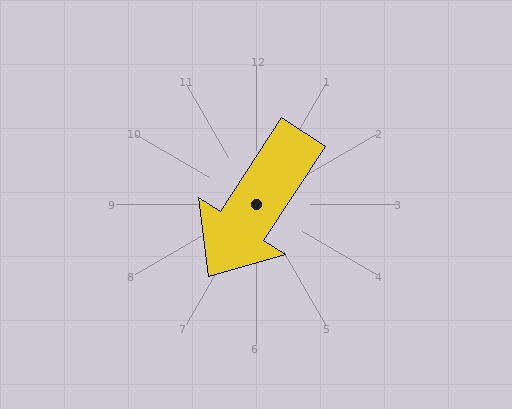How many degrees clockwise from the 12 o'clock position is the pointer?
Approximately 213 degrees.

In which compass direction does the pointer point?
Southwest.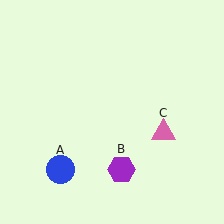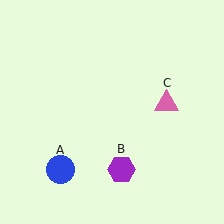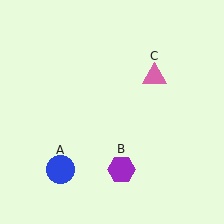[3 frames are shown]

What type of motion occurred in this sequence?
The pink triangle (object C) rotated counterclockwise around the center of the scene.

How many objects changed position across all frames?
1 object changed position: pink triangle (object C).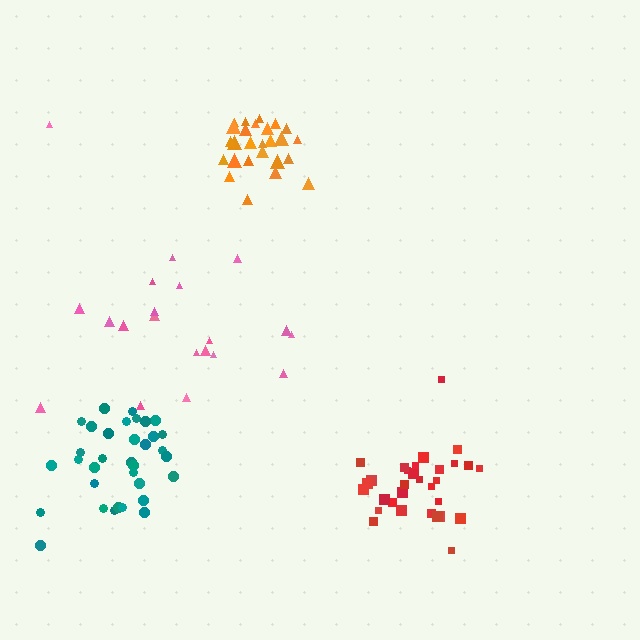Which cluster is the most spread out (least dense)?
Pink.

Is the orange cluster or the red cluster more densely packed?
Orange.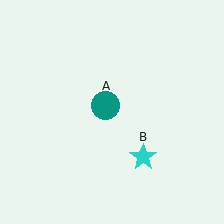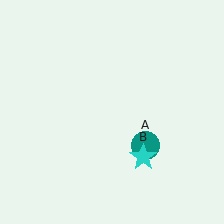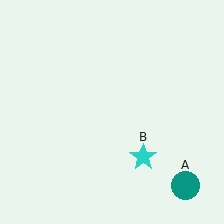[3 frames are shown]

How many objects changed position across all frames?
1 object changed position: teal circle (object A).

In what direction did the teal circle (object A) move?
The teal circle (object A) moved down and to the right.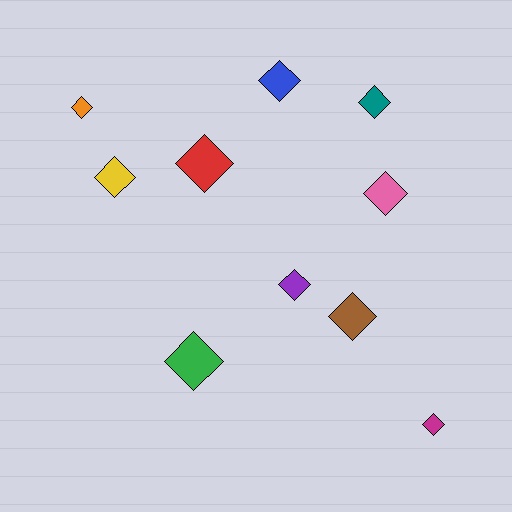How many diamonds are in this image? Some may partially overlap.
There are 10 diamonds.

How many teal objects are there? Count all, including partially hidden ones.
There is 1 teal object.